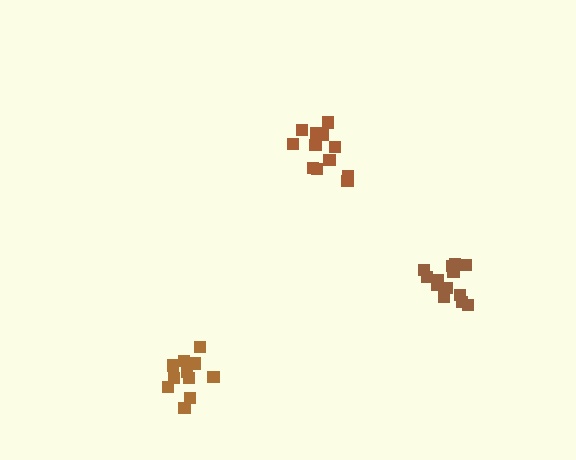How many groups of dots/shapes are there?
There are 3 groups.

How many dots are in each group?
Group 1: 11 dots, Group 2: 13 dots, Group 3: 13 dots (37 total).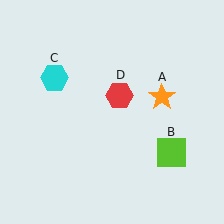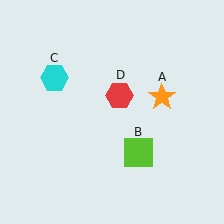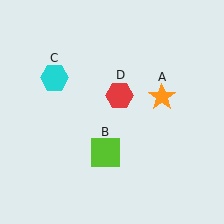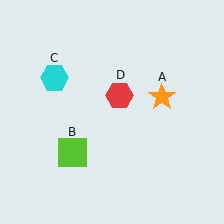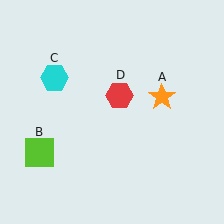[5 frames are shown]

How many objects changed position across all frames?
1 object changed position: lime square (object B).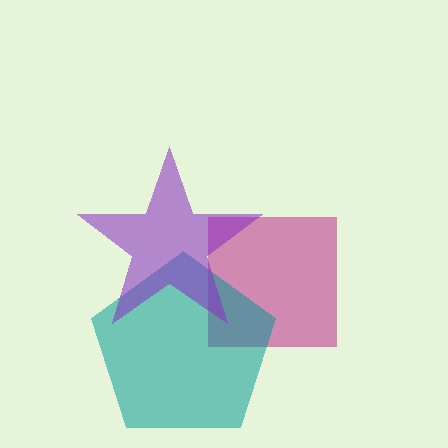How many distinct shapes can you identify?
There are 3 distinct shapes: a magenta square, a teal pentagon, a purple star.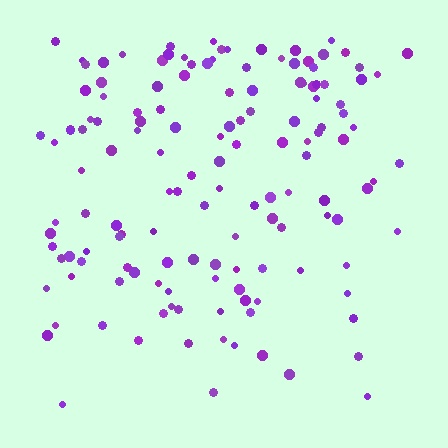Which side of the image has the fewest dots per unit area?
The bottom.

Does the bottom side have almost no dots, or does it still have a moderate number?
Still a moderate number, just noticeably fewer than the top.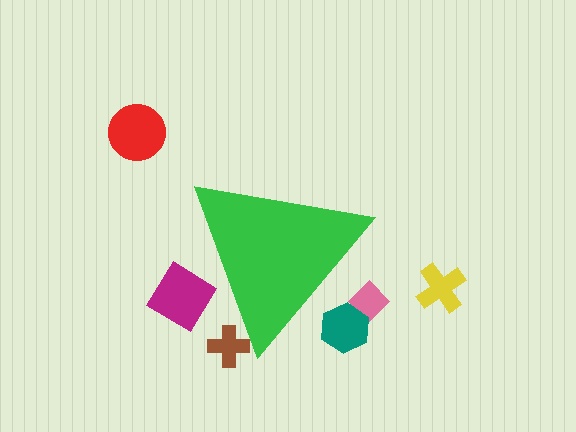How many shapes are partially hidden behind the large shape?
4 shapes are partially hidden.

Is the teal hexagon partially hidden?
Yes, the teal hexagon is partially hidden behind the green triangle.